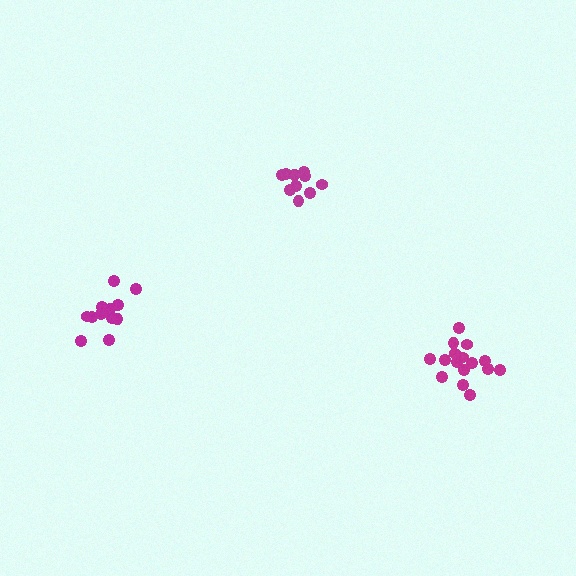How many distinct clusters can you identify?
There are 3 distinct clusters.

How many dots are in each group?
Group 1: 16 dots, Group 2: 13 dots, Group 3: 10 dots (39 total).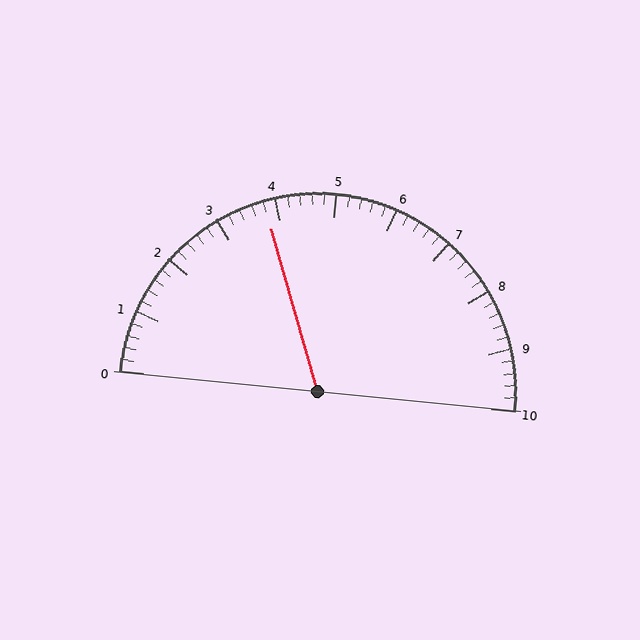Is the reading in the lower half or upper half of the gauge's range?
The reading is in the lower half of the range (0 to 10).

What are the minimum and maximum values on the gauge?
The gauge ranges from 0 to 10.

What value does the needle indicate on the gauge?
The needle indicates approximately 3.8.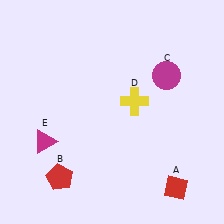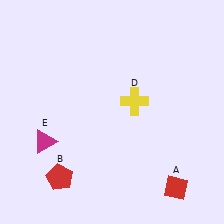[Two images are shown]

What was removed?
The magenta circle (C) was removed in Image 2.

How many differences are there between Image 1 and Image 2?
There is 1 difference between the two images.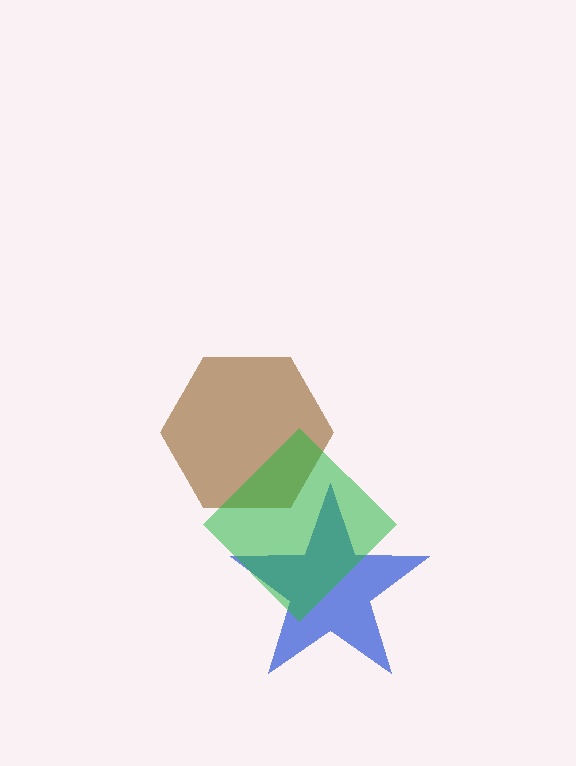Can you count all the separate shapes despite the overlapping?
Yes, there are 3 separate shapes.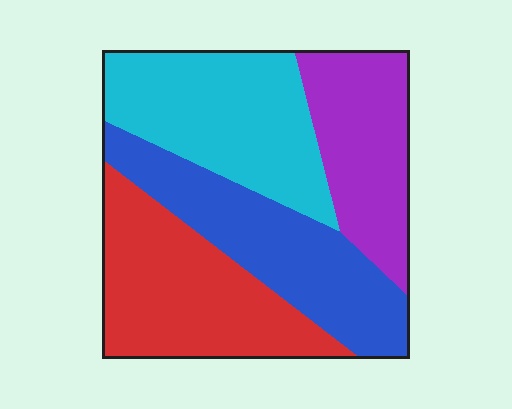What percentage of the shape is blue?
Blue covers around 25% of the shape.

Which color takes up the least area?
Purple, at roughly 20%.